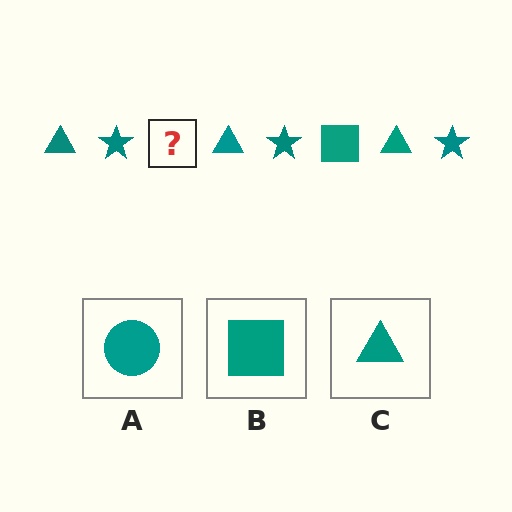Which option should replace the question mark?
Option B.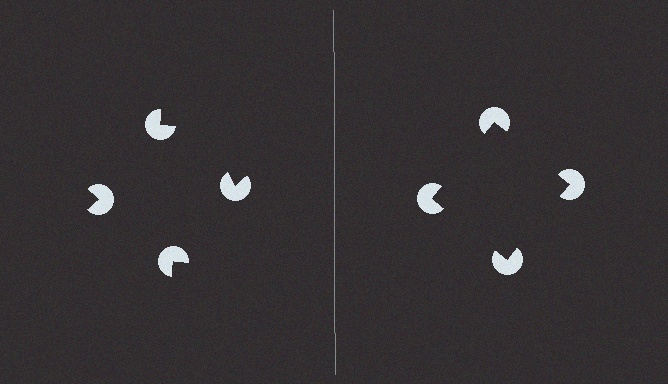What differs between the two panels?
The pac-man discs are positioned identically on both sides; only the wedge orientations differ. On the right they align to a square; on the left they are misaligned.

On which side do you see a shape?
An illusory square appears on the right side. On the left side the wedge cuts are rotated, so no coherent shape forms.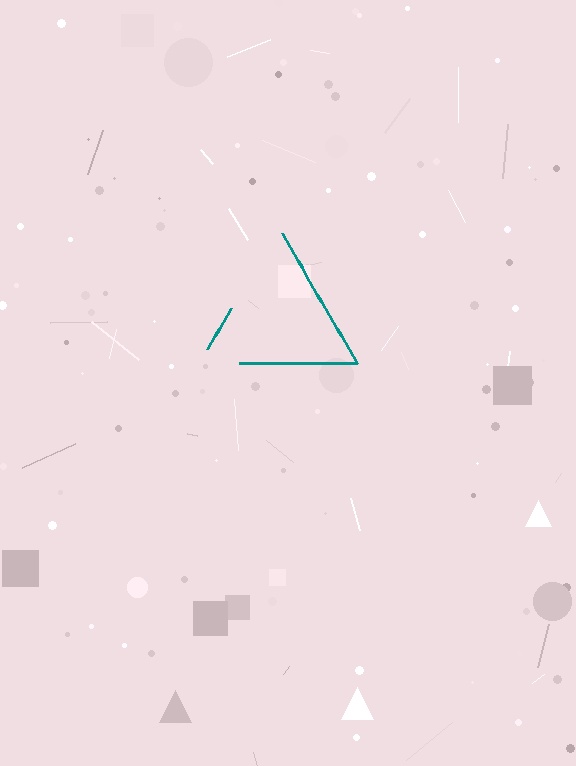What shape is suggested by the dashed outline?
The dashed outline suggests a triangle.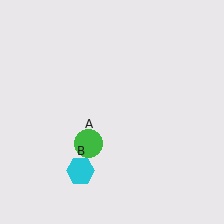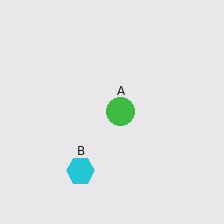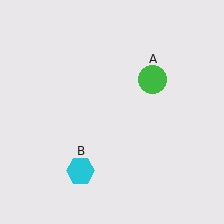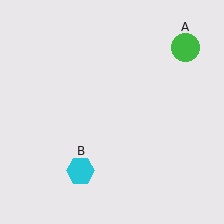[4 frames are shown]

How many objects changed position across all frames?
1 object changed position: green circle (object A).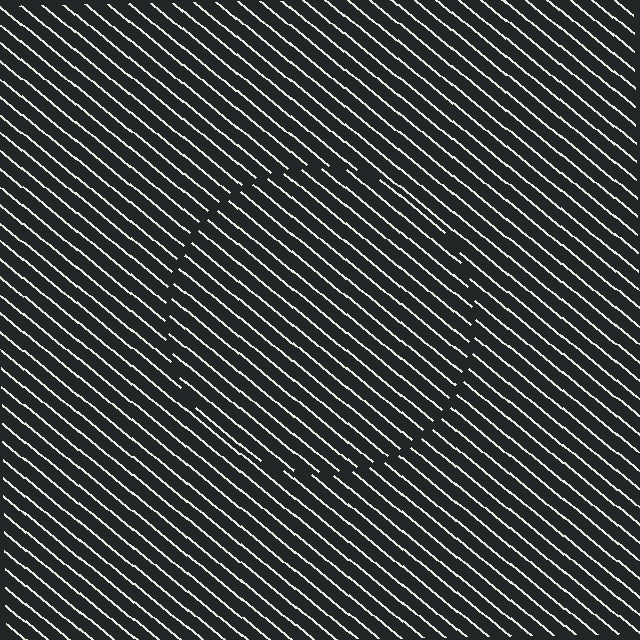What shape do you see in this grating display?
An illusory circle. The interior of the shape contains the same grating, shifted by half a period — the contour is defined by the phase discontinuity where line-ends from the inner and outer gratings abut.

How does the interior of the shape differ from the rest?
The interior of the shape contains the same grating, shifted by half a period — the contour is defined by the phase discontinuity where line-ends from the inner and outer gratings abut.